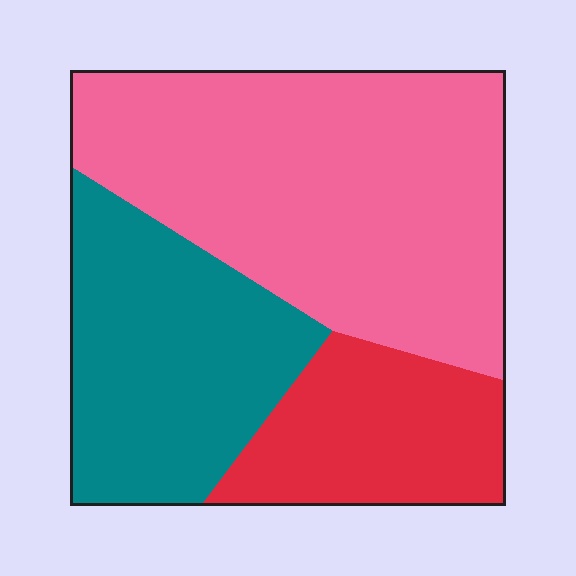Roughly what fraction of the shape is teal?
Teal takes up about one third (1/3) of the shape.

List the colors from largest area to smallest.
From largest to smallest: pink, teal, red.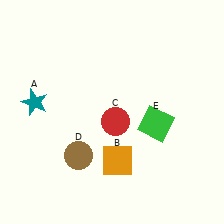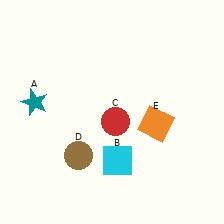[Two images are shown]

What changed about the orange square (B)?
In Image 1, B is orange. In Image 2, it changed to cyan.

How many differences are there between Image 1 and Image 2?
There are 2 differences between the two images.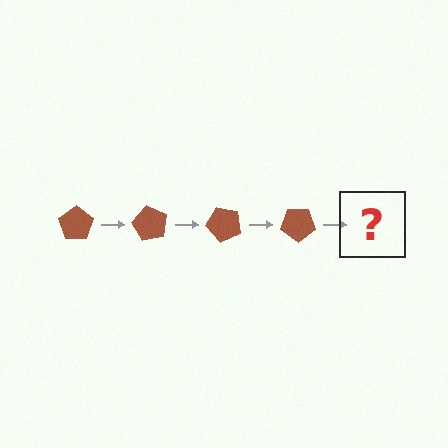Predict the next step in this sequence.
The next step is a brown pentagon rotated 240 degrees.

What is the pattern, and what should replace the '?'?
The pattern is that the pentagon rotates 60 degrees each step. The '?' should be a brown pentagon rotated 240 degrees.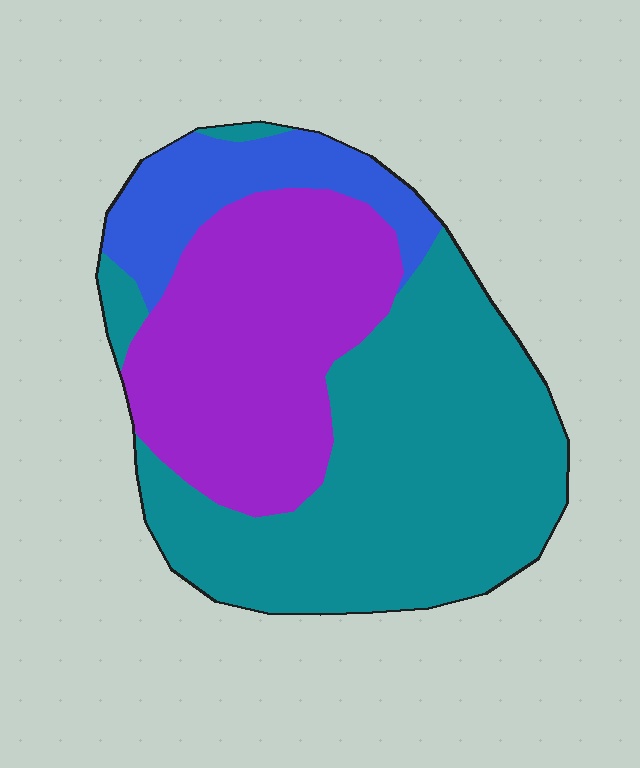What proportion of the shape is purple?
Purple takes up between a third and a half of the shape.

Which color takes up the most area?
Teal, at roughly 50%.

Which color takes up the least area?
Blue, at roughly 15%.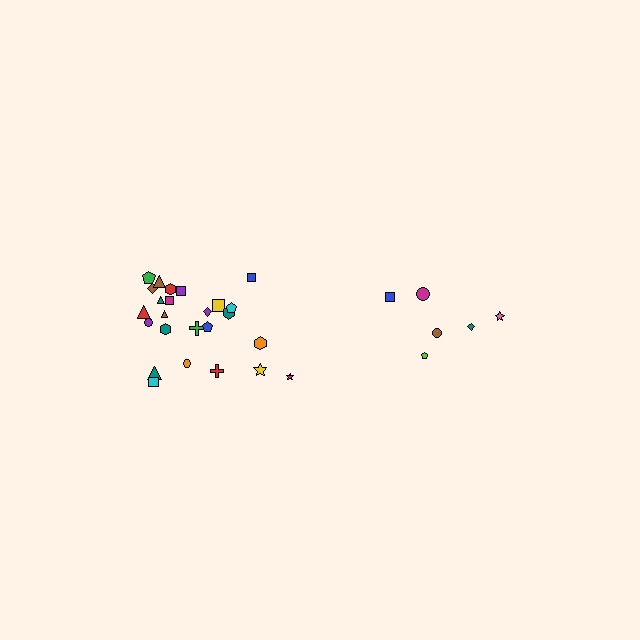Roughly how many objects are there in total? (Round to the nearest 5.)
Roughly 30 objects in total.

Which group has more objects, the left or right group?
The left group.